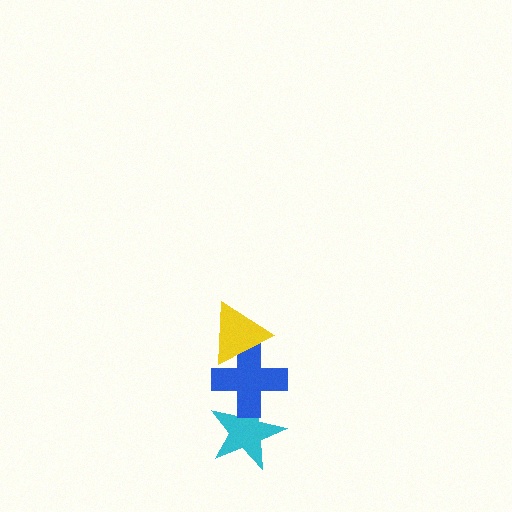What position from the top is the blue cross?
The blue cross is 2nd from the top.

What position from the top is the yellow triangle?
The yellow triangle is 1st from the top.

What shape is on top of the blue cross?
The yellow triangle is on top of the blue cross.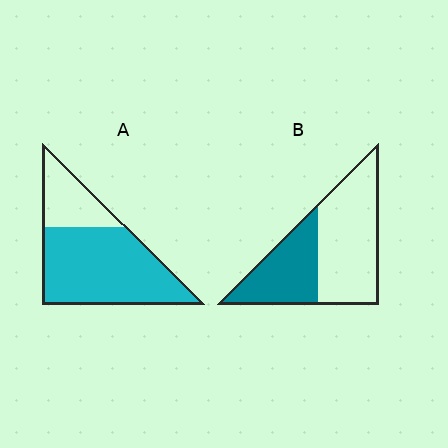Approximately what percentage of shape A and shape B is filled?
A is approximately 75% and B is approximately 40%.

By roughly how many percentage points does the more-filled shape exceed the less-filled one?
By roughly 35 percentage points (A over B).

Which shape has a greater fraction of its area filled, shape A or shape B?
Shape A.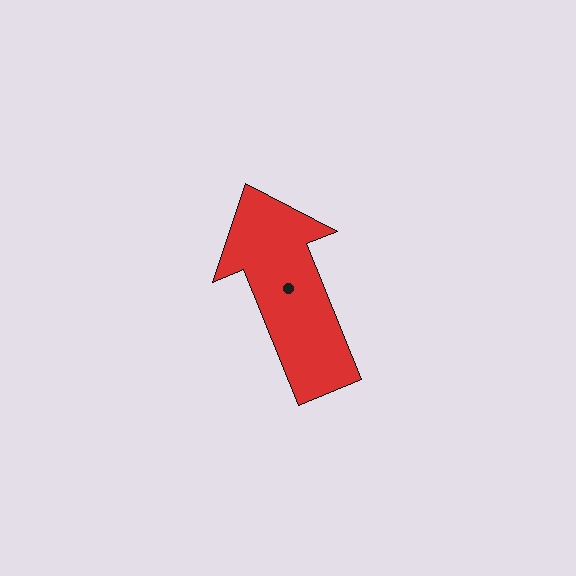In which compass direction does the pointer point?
North.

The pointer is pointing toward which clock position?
Roughly 11 o'clock.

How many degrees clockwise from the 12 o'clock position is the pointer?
Approximately 338 degrees.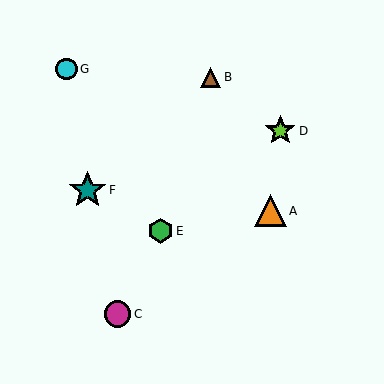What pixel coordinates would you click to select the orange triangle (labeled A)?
Click at (270, 211) to select the orange triangle A.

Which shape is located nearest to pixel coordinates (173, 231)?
The green hexagon (labeled E) at (160, 231) is nearest to that location.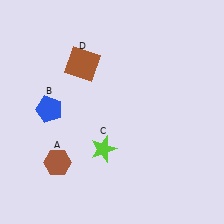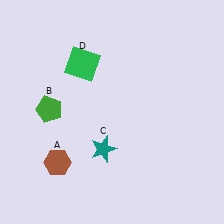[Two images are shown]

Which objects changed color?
B changed from blue to green. C changed from lime to teal. D changed from brown to green.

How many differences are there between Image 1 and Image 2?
There are 3 differences between the two images.